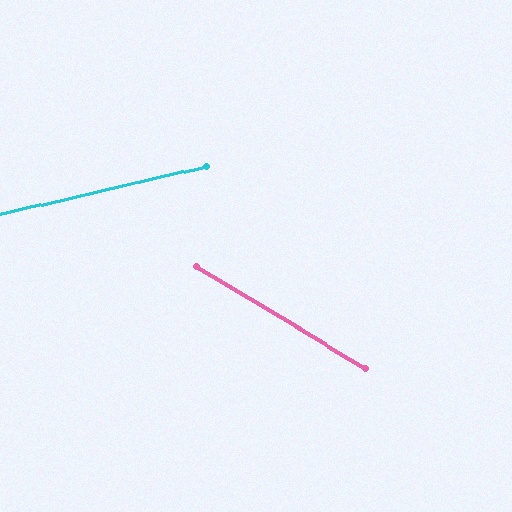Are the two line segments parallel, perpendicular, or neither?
Neither parallel nor perpendicular — they differ by about 44°.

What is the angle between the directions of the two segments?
Approximately 44 degrees.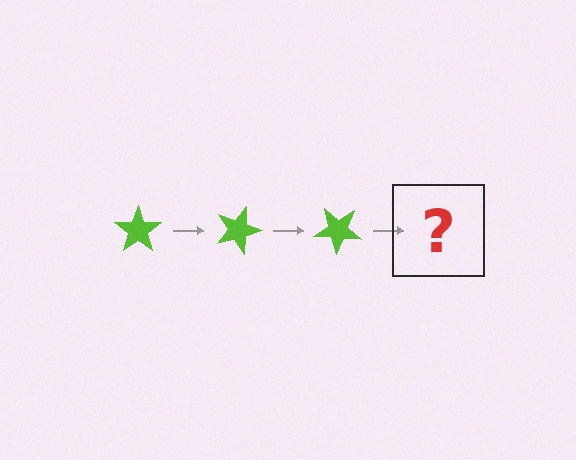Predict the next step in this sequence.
The next step is a lime star rotated 60 degrees.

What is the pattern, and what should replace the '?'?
The pattern is that the star rotates 20 degrees each step. The '?' should be a lime star rotated 60 degrees.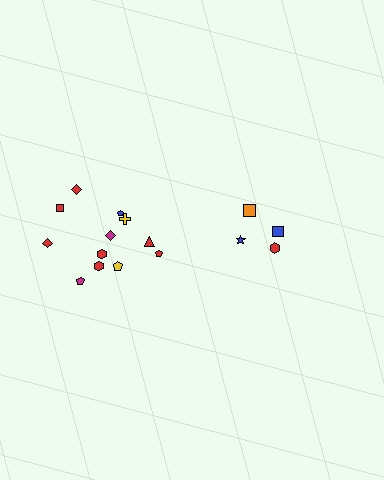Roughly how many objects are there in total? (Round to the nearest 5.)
Roughly 15 objects in total.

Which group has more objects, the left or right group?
The left group.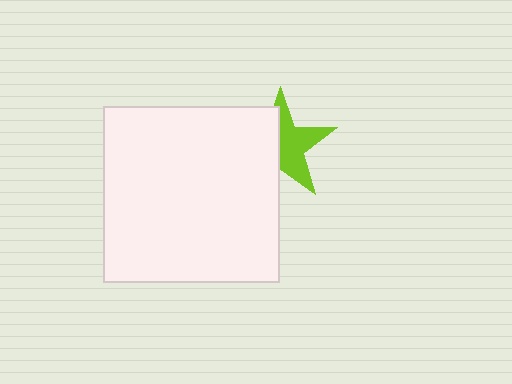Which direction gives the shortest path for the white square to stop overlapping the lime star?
Moving left gives the shortest separation.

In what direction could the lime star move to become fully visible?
The lime star could move right. That would shift it out from behind the white square entirely.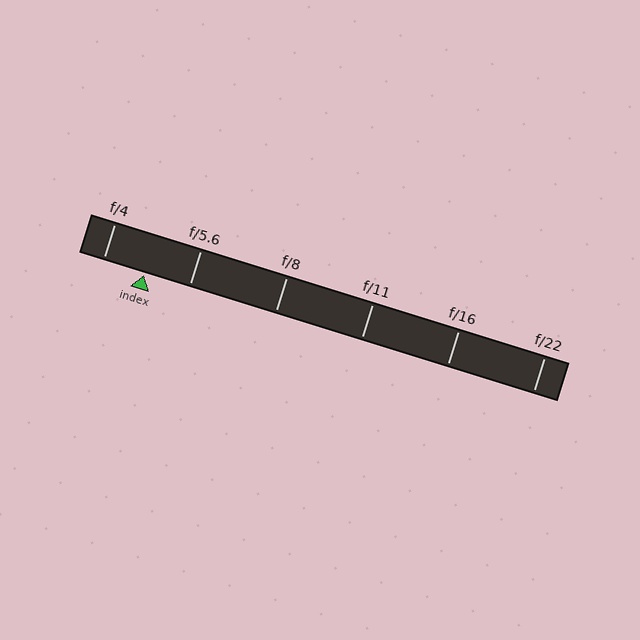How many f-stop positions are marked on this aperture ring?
There are 6 f-stop positions marked.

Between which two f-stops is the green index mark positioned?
The index mark is between f/4 and f/5.6.